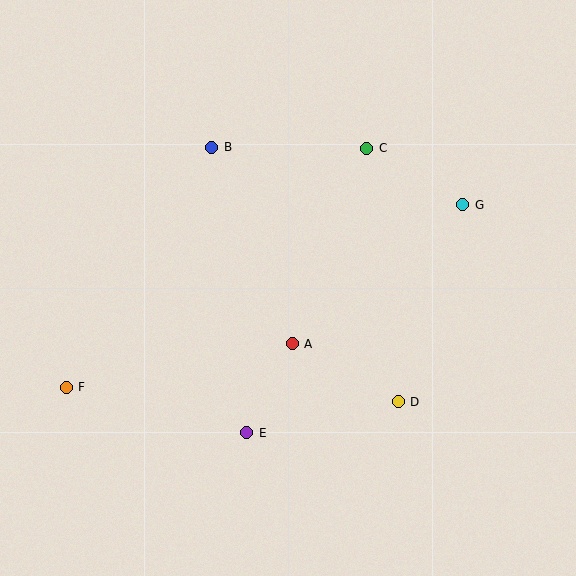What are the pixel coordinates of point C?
Point C is at (367, 148).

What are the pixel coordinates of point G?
Point G is at (463, 205).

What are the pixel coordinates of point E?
Point E is at (247, 433).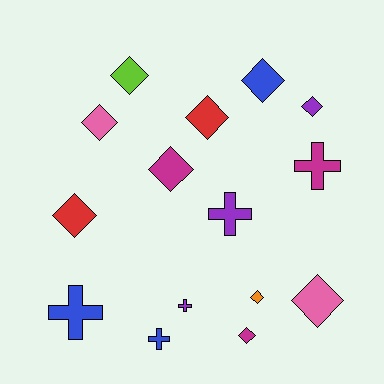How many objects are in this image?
There are 15 objects.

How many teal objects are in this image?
There are no teal objects.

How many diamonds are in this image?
There are 10 diamonds.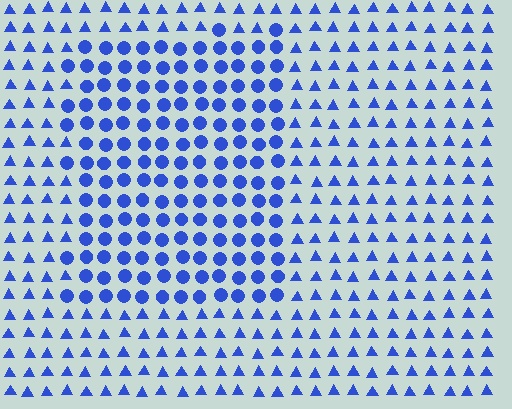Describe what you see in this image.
The image is filled with small blue elements arranged in a uniform grid. A rectangle-shaped region contains circles, while the surrounding area contains triangles. The boundary is defined purely by the change in element shape.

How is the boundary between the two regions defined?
The boundary is defined by a change in element shape: circles inside vs. triangles outside. All elements share the same color and spacing.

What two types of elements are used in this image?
The image uses circles inside the rectangle region and triangles outside it.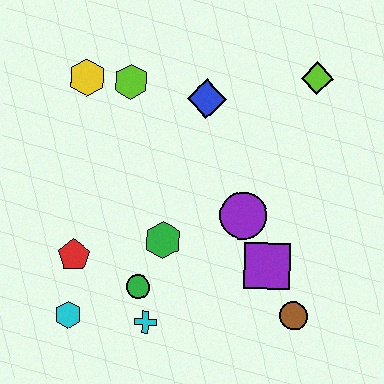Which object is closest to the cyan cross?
The green circle is closest to the cyan cross.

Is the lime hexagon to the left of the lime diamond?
Yes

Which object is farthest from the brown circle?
The yellow hexagon is farthest from the brown circle.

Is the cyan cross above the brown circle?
No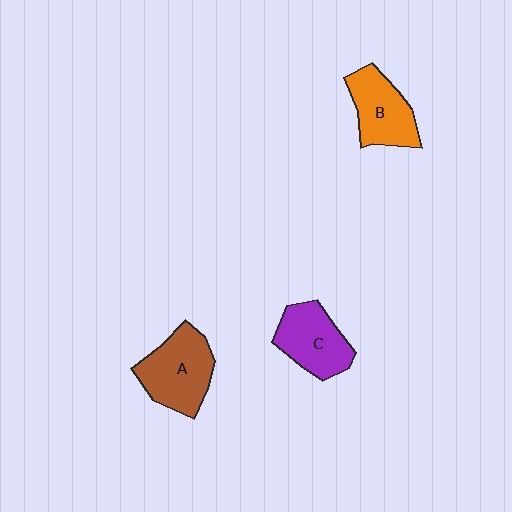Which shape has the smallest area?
Shape B (orange).